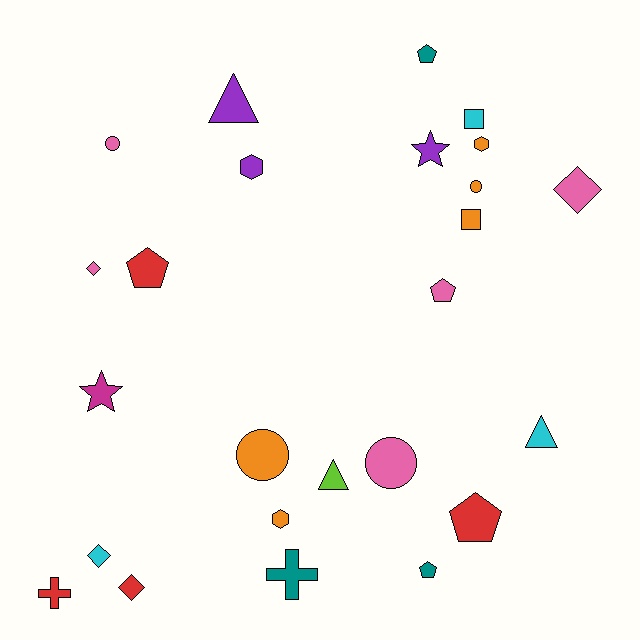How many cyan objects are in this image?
There are 3 cyan objects.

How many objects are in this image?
There are 25 objects.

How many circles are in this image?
There are 4 circles.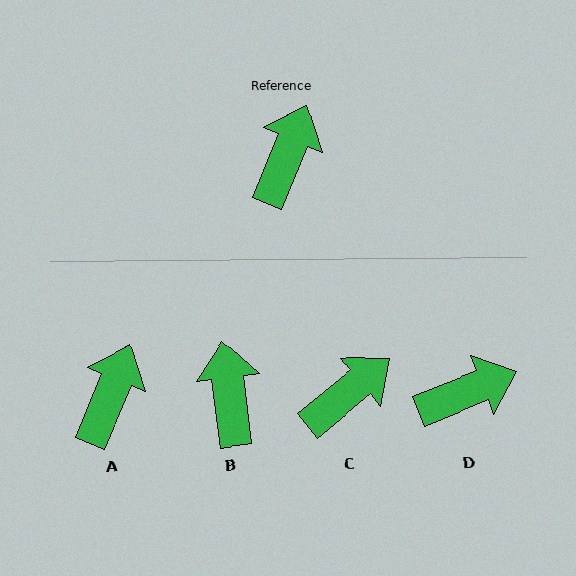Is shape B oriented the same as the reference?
No, it is off by about 30 degrees.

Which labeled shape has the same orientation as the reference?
A.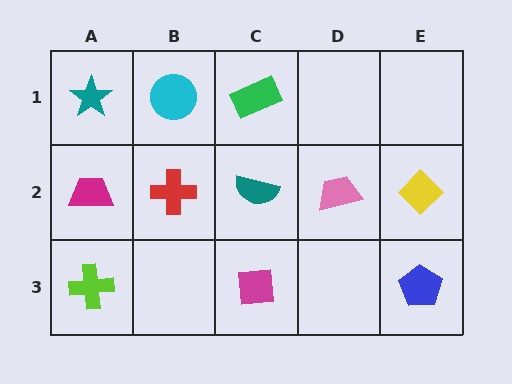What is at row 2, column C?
A teal semicircle.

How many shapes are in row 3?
3 shapes.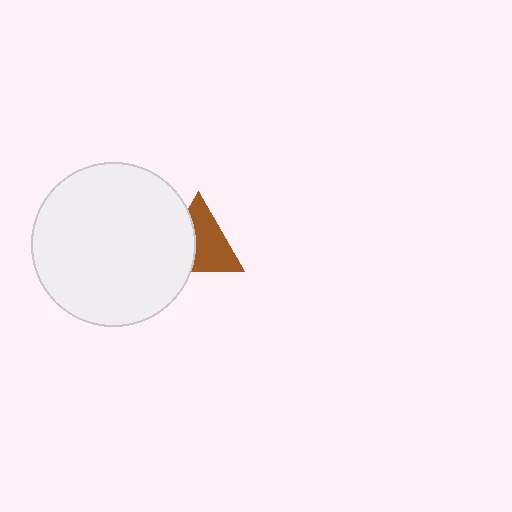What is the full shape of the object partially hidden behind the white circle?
The partially hidden object is a brown triangle.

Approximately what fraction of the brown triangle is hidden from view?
Roughly 39% of the brown triangle is hidden behind the white circle.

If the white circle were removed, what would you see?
You would see the complete brown triangle.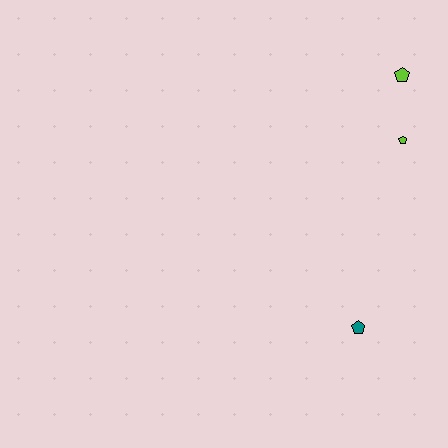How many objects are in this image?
There are 3 objects.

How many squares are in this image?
There are no squares.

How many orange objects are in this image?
There are no orange objects.